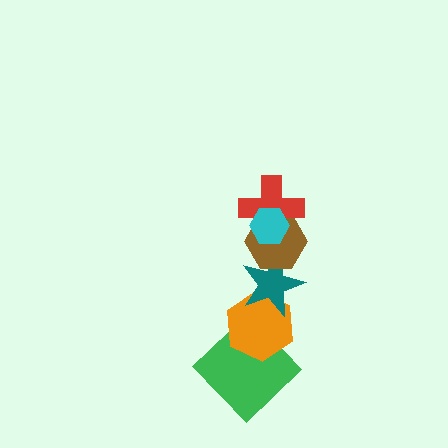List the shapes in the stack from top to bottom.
From top to bottom: the cyan hexagon, the red cross, the brown hexagon, the teal star, the orange hexagon, the green diamond.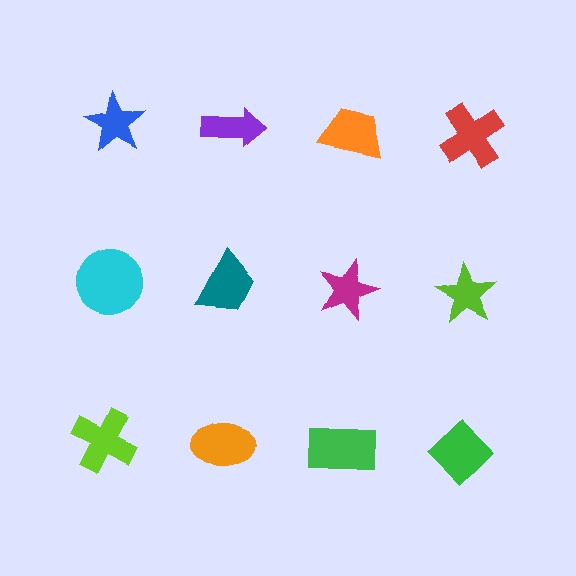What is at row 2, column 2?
A teal trapezoid.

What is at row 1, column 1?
A blue star.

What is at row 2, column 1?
A cyan circle.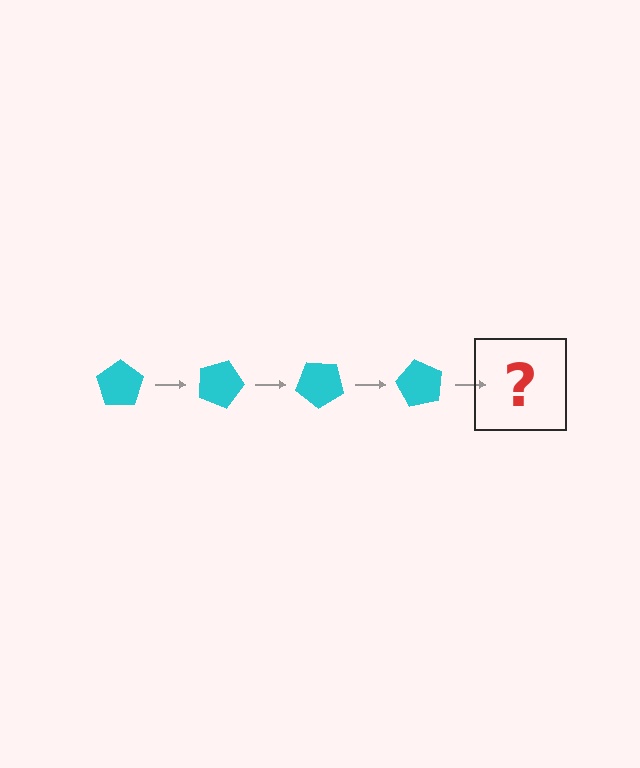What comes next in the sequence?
The next element should be a cyan pentagon rotated 80 degrees.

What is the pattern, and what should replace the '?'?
The pattern is that the pentagon rotates 20 degrees each step. The '?' should be a cyan pentagon rotated 80 degrees.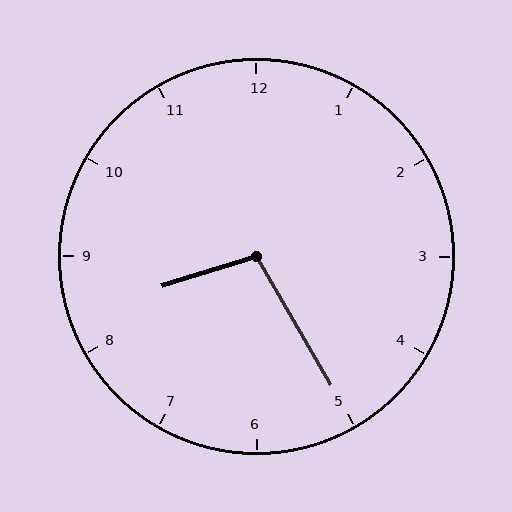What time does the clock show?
8:25.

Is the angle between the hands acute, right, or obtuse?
It is obtuse.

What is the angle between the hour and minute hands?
Approximately 102 degrees.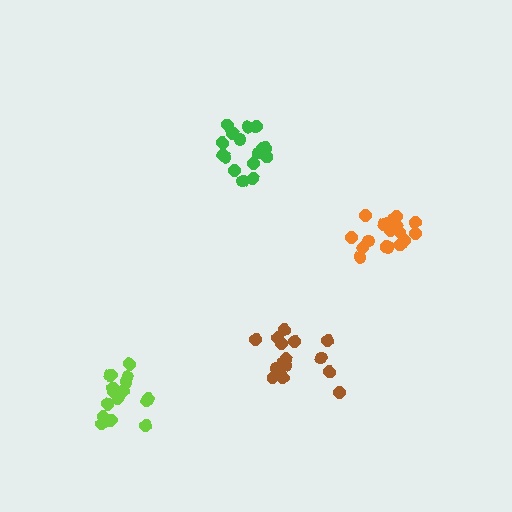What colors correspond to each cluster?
The clusters are colored: orange, lime, green, brown.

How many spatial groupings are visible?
There are 4 spatial groupings.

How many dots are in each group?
Group 1: 19 dots, Group 2: 18 dots, Group 3: 16 dots, Group 4: 16 dots (69 total).